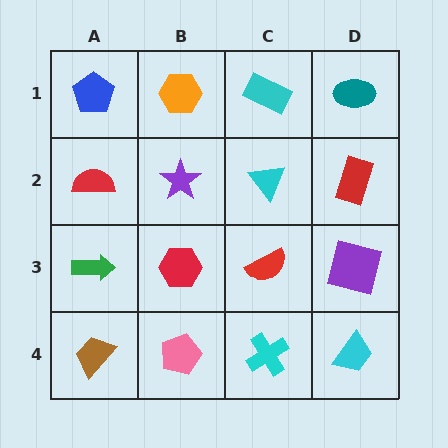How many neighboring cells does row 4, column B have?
3.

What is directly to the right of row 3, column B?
A red semicircle.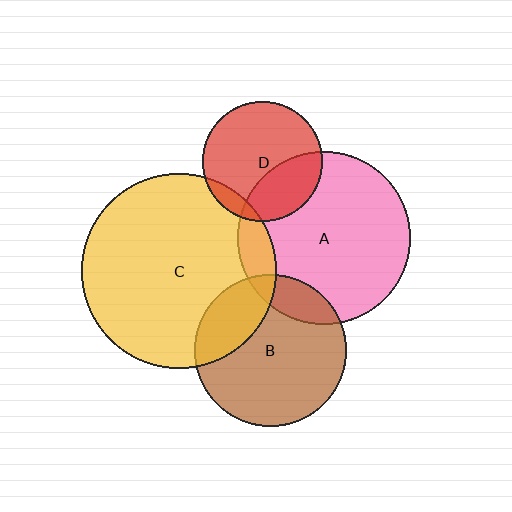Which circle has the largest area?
Circle C (yellow).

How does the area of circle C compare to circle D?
Approximately 2.6 times.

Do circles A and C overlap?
Yes.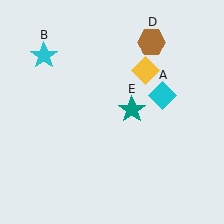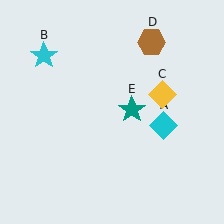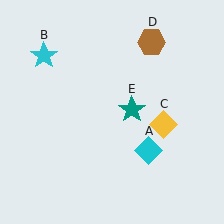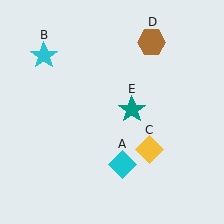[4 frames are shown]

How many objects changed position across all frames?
2 objects changed position: cyan diamond (object A), yellow diamond (object C).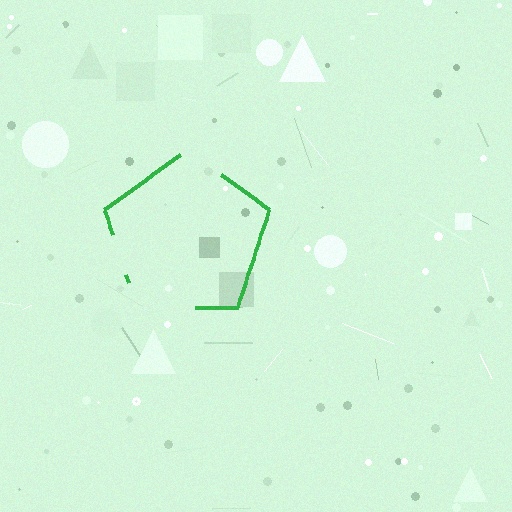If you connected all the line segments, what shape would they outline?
They would outline a pentagon.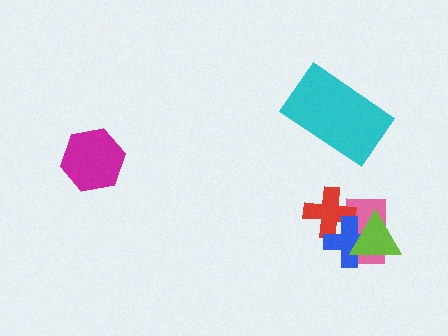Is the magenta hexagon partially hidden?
No, no other shape covers it.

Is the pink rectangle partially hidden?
Yes, it is partially covered by another shape.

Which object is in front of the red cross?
The blue cross is in front of the red cross.